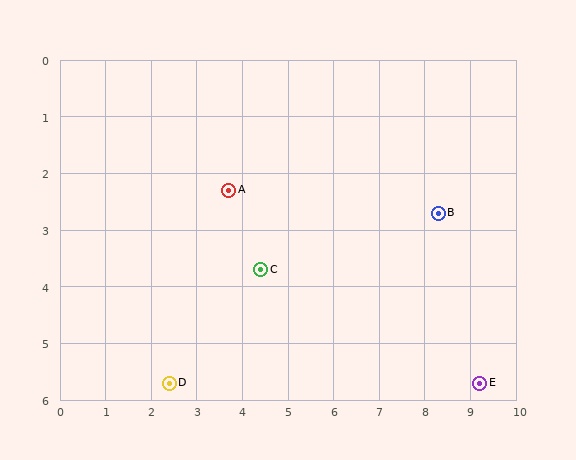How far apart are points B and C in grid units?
Points B and C are about 4.0 grid units apart.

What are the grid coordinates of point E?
Point E is at approximately (9.2, 5.7).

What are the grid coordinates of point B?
Point B is at approximately (8.3, 2.7).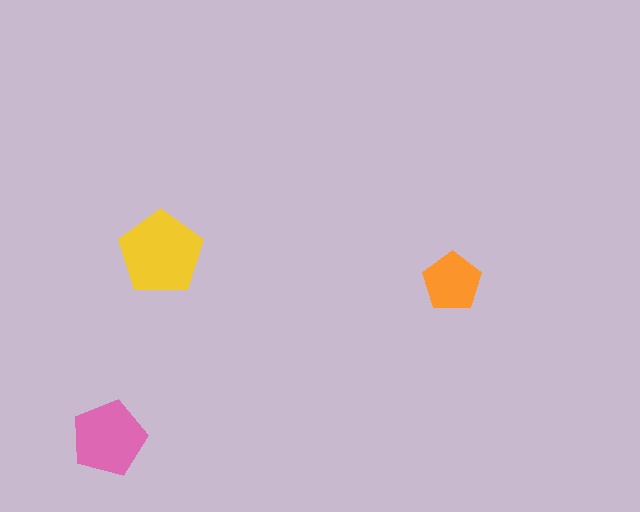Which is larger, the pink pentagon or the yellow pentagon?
The yellow one.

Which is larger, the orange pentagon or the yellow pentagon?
The yellow one.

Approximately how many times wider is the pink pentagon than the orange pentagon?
About 1.5 times wider.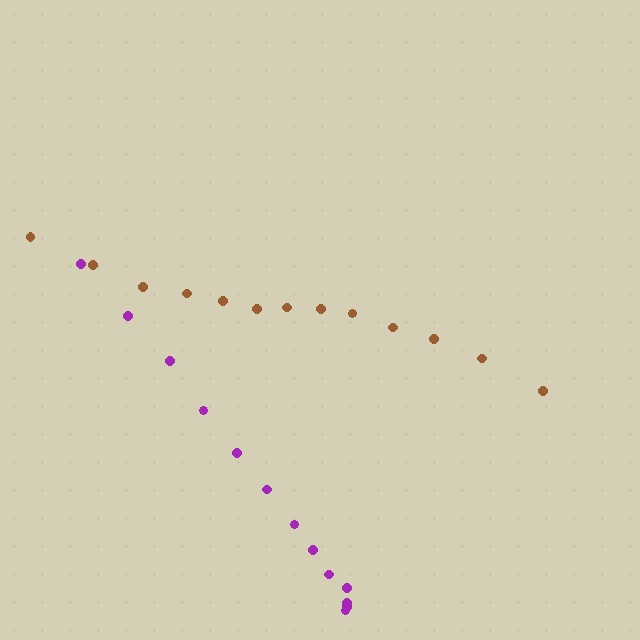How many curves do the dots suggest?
There are 2 distinct paths.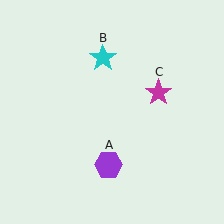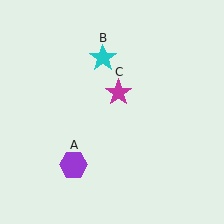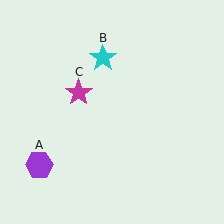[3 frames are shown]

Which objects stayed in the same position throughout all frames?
Cyan star (object B) remained stationary.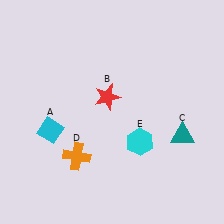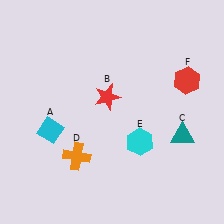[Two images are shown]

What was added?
A red hexagon (F) was added in Image 2.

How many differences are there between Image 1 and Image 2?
There is 1 difference between the two images.